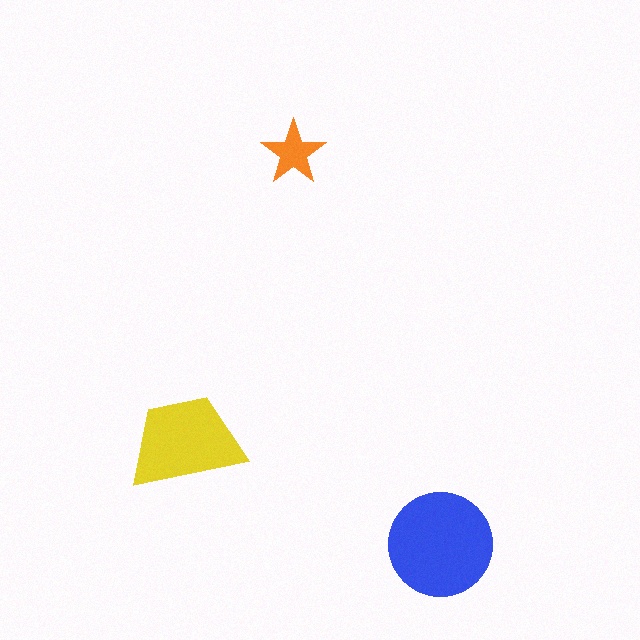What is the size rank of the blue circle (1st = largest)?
1st.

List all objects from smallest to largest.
The orange star, the yellow trapezoid, the blue circle.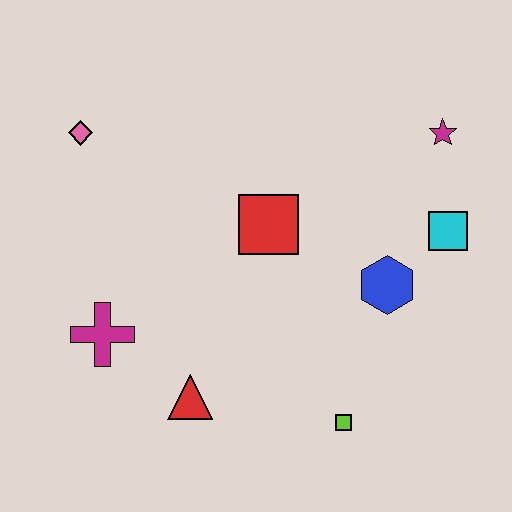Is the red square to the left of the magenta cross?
No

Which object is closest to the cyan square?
The blue hexagon is closest to the cyan square.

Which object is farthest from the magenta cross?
The magenta star is farthest from the magenta cross.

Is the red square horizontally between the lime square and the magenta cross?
Yes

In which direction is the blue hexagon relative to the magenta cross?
The blue hexagon is to the right of the magenta cross.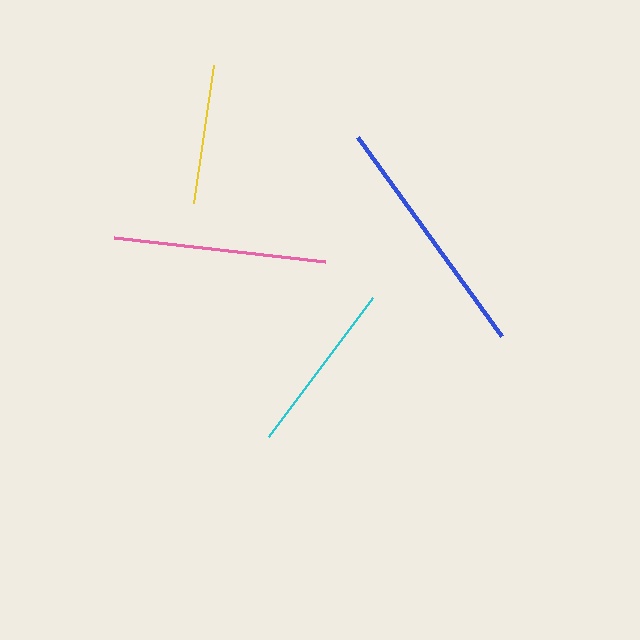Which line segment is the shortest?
The yellow line is the shortest at approximately 140 pixels.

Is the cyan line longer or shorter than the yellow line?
The cyan line is longer than the yellow line.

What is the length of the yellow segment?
The yellow segment is approximately 140 pixels long.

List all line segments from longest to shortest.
From longest to shortest: blue, pink, cyan, yellow.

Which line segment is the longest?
The blue line is the longest at approximately 246 pixels.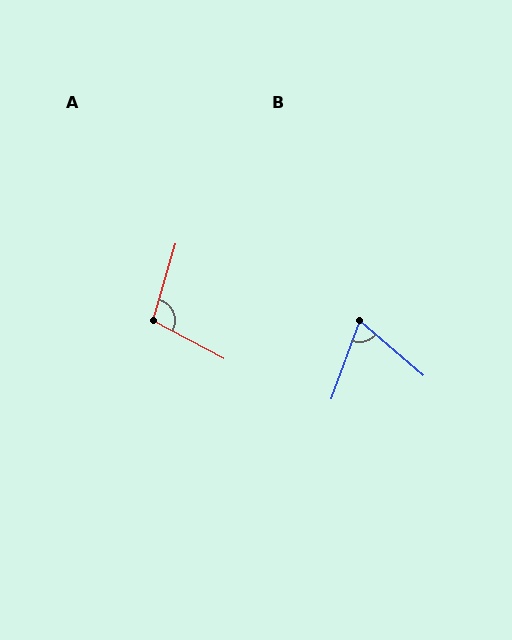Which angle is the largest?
A, at approximately 102 degrees.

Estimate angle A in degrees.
Approximately 102 degrees.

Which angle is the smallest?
B, at approximately 69 degrees.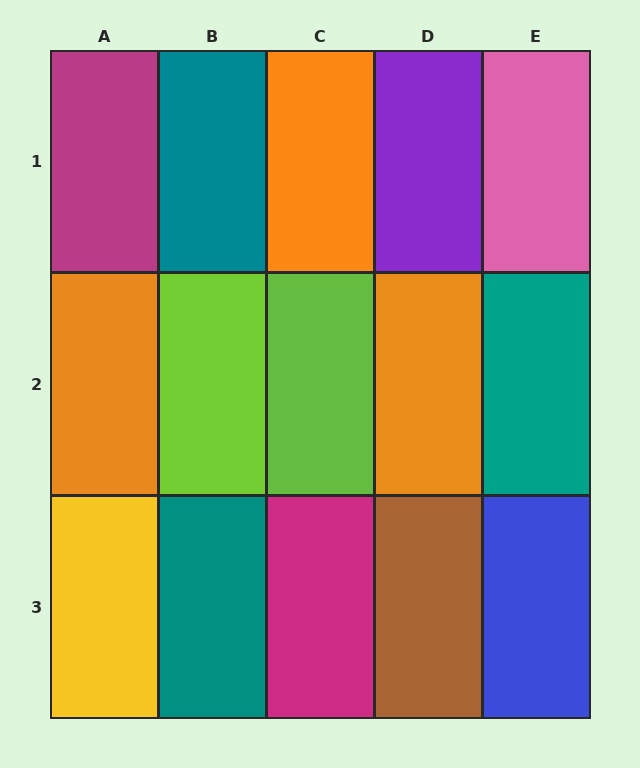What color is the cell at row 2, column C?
Lime.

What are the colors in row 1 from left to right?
Magenta, teal, orange, purple, pink.